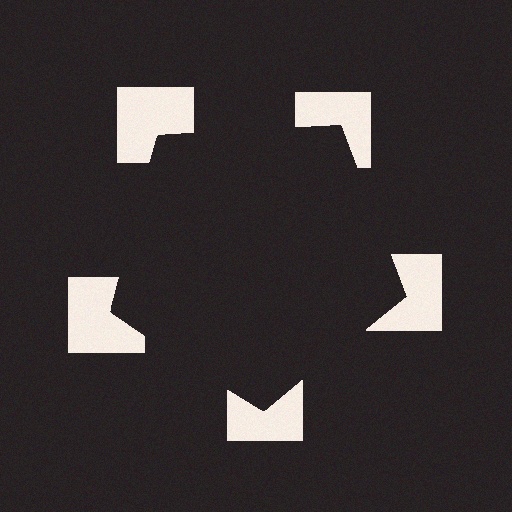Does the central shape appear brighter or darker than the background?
It typically appears slightly darker than the background, even though no actual brightness change is drawn.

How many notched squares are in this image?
There are 5 — one at each vertex of the illusory pentagon.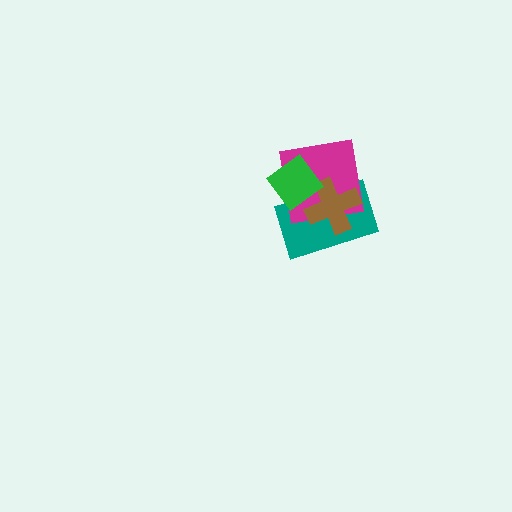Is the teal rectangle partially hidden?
Yes, it is partially covered by another shape.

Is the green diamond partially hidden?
No, no other shape covers it.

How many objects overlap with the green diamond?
3 objects overlap with the green diamond.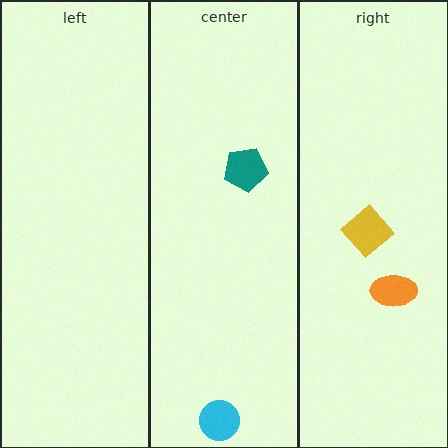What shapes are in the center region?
The cyan circle, the teal pentagon.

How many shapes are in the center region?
2.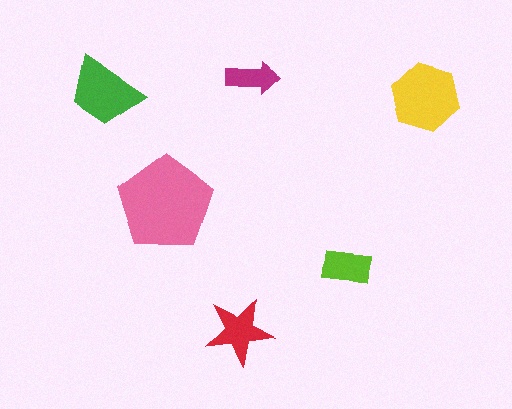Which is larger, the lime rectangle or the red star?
The red star.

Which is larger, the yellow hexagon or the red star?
The yellow hexagon.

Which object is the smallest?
The magenta arrow.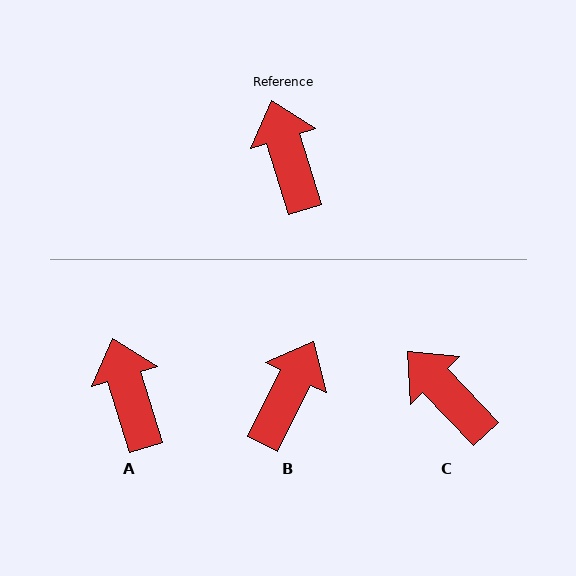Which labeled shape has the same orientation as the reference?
A.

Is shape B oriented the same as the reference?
No, it is off by about 44 degrees.